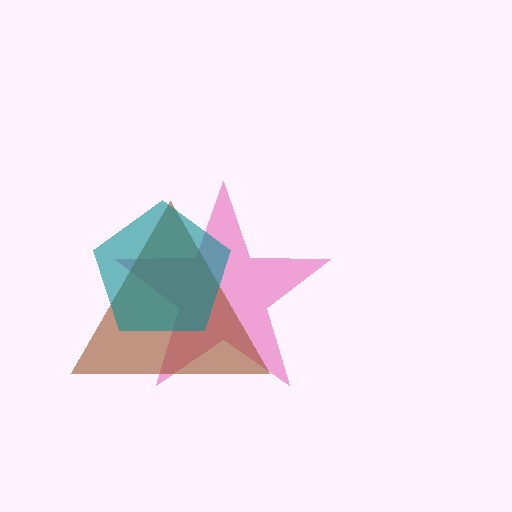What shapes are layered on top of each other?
The layered shapes are: a pink star, a brown triangle, a teal pentagon.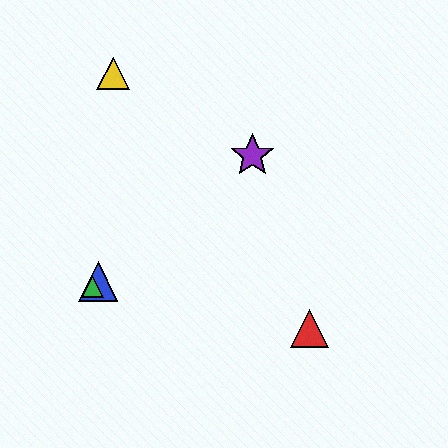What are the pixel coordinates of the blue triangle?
The blue triangle is at (98, 281).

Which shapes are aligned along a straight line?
The blue triangle, the green triangle, the purple star are aligned along a straight line.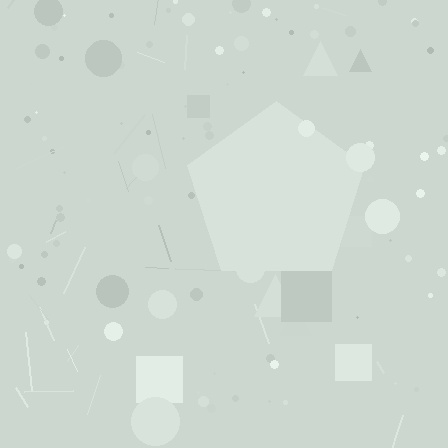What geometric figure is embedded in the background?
A pentagon is embedded in the background.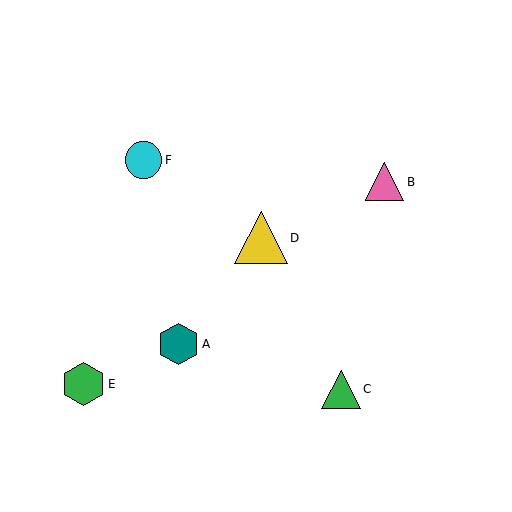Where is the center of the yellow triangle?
The center of the yellow triangle is at (261, 238).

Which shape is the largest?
The yellow triangle (labeled D) is the largest.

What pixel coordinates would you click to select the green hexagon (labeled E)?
Click at (84, 384) to select the green hexagon E.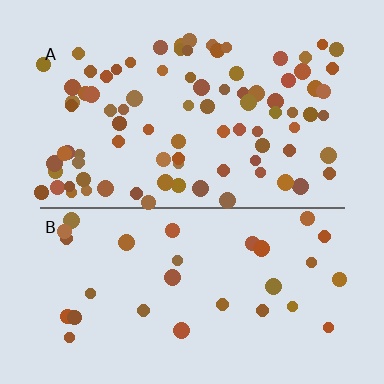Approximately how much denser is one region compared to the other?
Approximately 2.9× — region A over region B.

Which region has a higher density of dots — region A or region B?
A (the top).